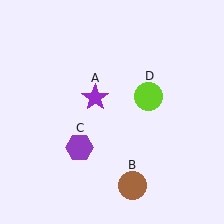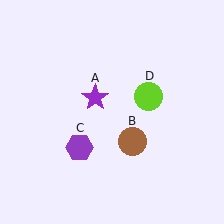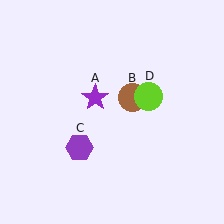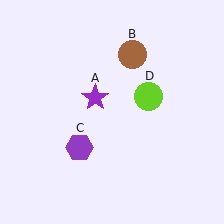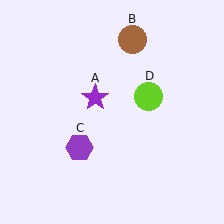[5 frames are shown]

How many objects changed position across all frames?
1 object changed position: brown circle (object B).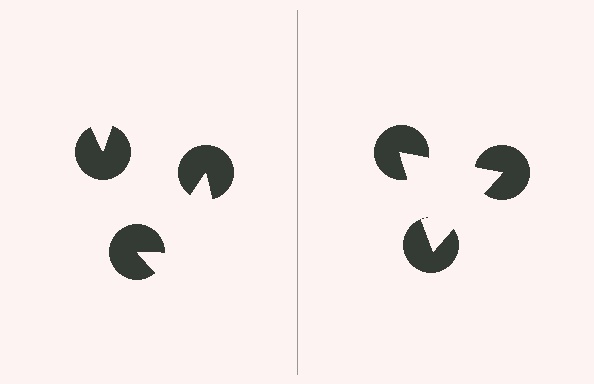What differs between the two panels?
The pac-man discs are positioned identically on both sides; only the wedge orientations differ. On the right they align to a triangle; on the left they are misaligned.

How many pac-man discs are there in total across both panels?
6 — 3 on each side.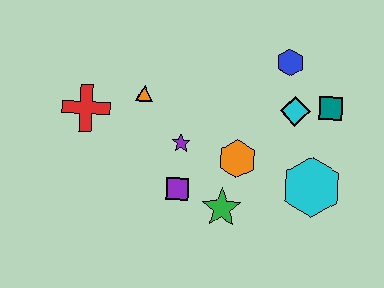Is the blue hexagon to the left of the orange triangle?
No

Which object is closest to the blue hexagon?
The cyan diamond is closest to the blue hexagon.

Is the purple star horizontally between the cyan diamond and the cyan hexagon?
No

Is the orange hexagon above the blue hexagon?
No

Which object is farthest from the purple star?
The teal square is farthest from the purple star.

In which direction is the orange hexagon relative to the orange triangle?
The orange hexagon is to the right of the orange triangle.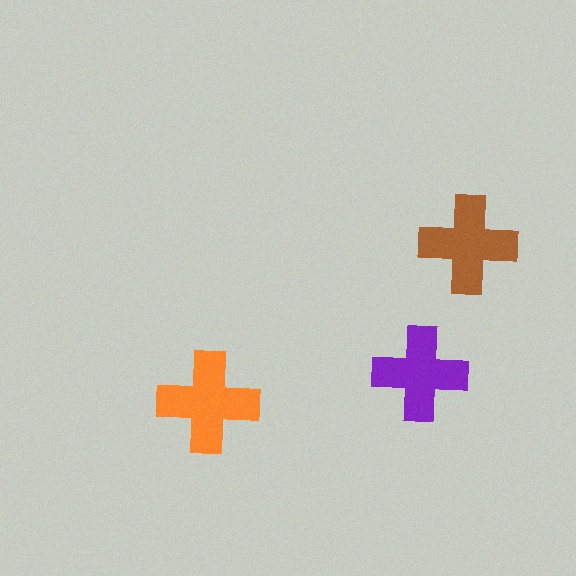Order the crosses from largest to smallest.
the orange one, the brown one, the purple one.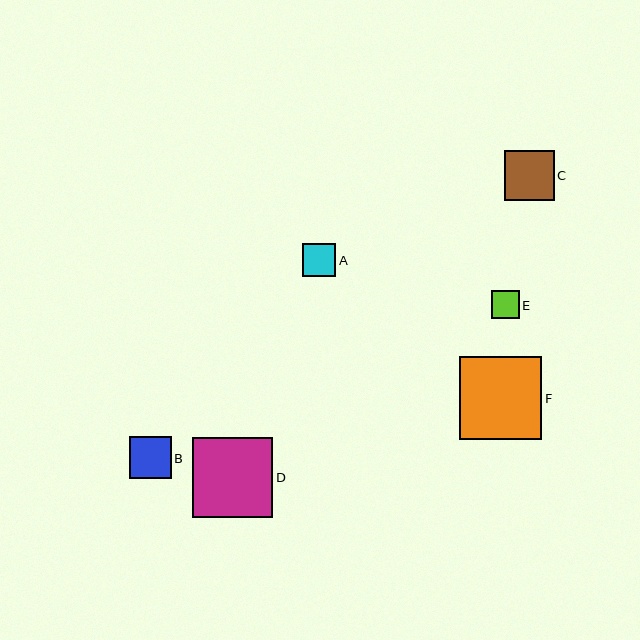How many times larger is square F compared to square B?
Square F is approximately 2.0 times the size of square B.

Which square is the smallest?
Square E is the smallest with a size of approximately 28 pixels.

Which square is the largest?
Square F is the largest with a size of approximately 82 pixels.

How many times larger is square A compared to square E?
Square A is approximately 1.2 times the size of square E.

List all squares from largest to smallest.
From largest to smallest: F, D, C, B, A, E.